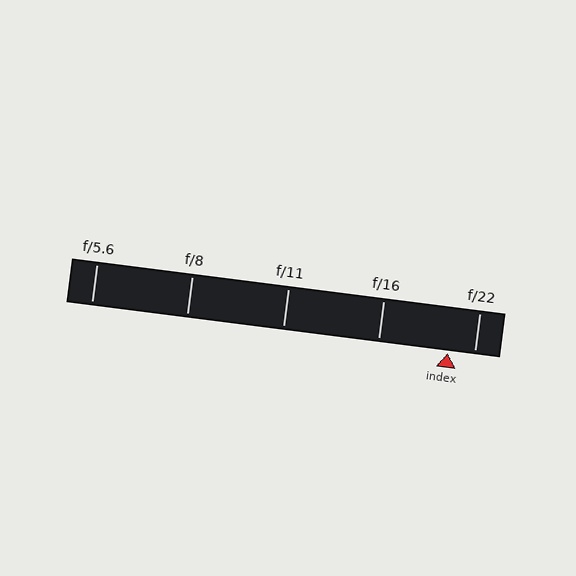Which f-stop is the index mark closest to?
The index mark is closest to f/22.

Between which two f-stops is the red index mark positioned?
The index mark is between f/16 and f/22.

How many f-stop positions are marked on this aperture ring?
There are 5 f-stop positions marked.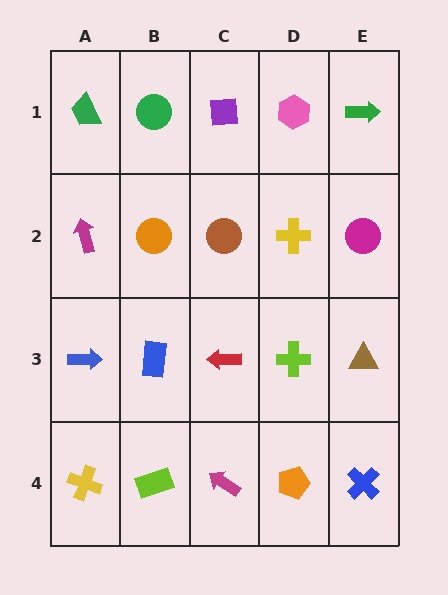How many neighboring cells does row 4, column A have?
2.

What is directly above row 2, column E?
A green arrow.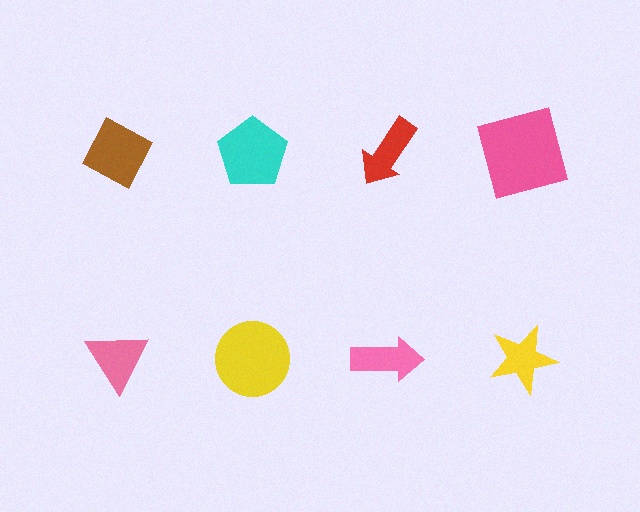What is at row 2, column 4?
A yellow star.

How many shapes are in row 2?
4 shapes.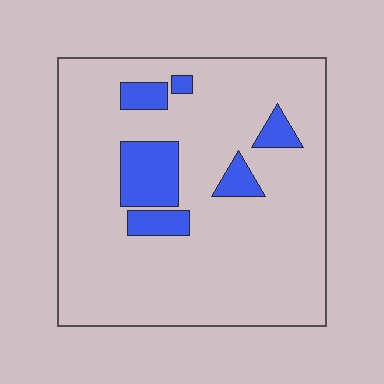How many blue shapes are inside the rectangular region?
6.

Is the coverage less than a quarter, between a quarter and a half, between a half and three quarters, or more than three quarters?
Less than a quarter.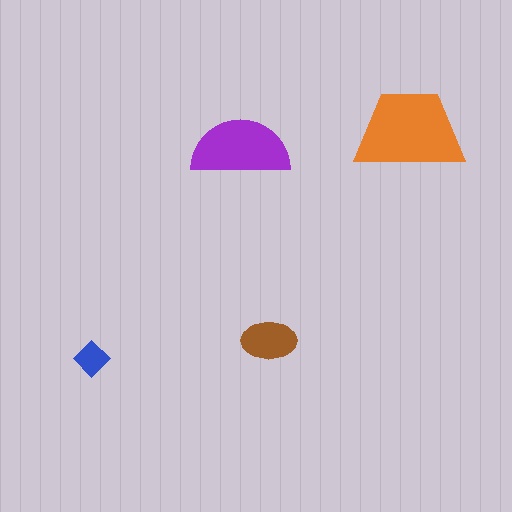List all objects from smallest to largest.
The blue diamond, the brown ellipse, the purple semicircle, the orange trapezoid.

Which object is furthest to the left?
The blue diamond is leftmost.